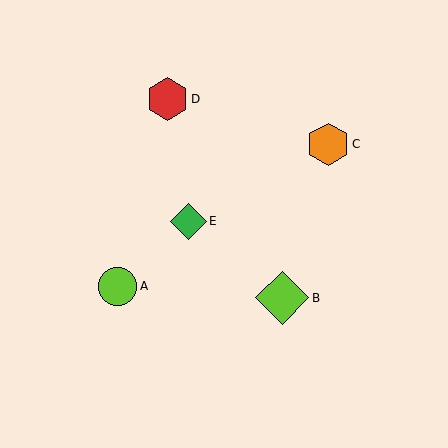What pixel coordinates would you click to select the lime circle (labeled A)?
Click at (118, 286) to select the lime circle A.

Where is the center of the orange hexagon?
The center of the orange hexagon is at (328, 144).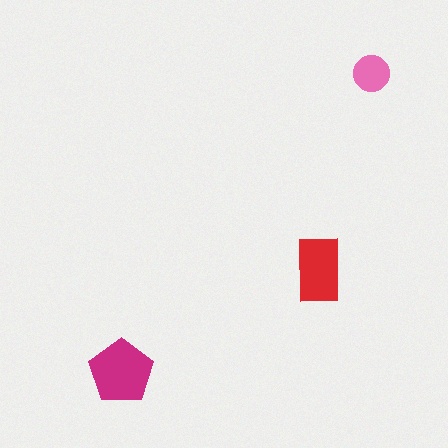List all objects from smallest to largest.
The pink circle, the red rectangle, the magenta pentagon.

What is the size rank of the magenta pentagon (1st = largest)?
1st.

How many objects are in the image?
There are 3 objects in the image.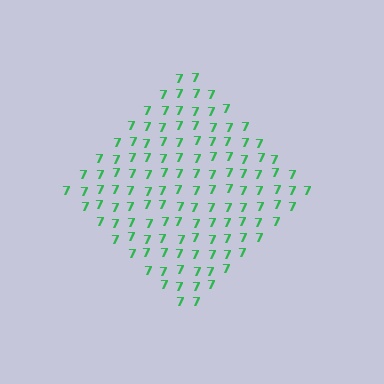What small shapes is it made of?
It is made of small digit 7's.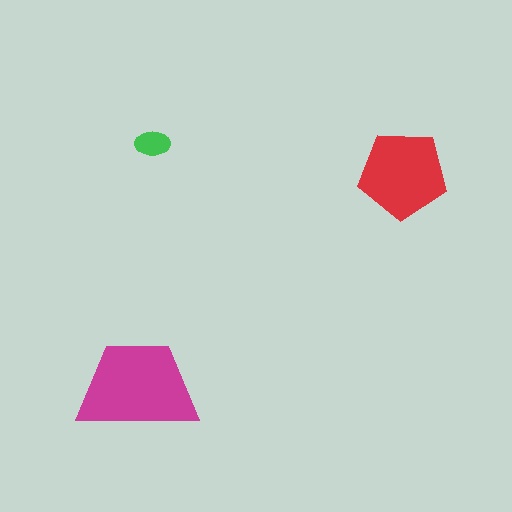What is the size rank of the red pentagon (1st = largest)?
2nd.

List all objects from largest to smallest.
The magenta trapezoid, the red pentagon, the green ellipse.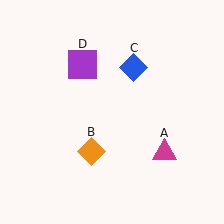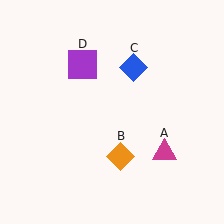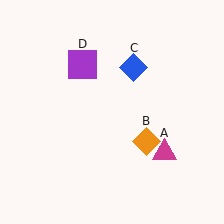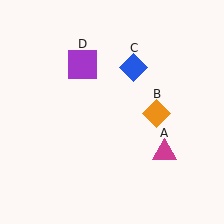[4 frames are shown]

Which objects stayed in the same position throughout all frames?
Magenta triangle (object A) and blue diamond (object C) and purple square (object D) remained stationary.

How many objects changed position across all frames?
1 object changed position: orange diamond (object B).